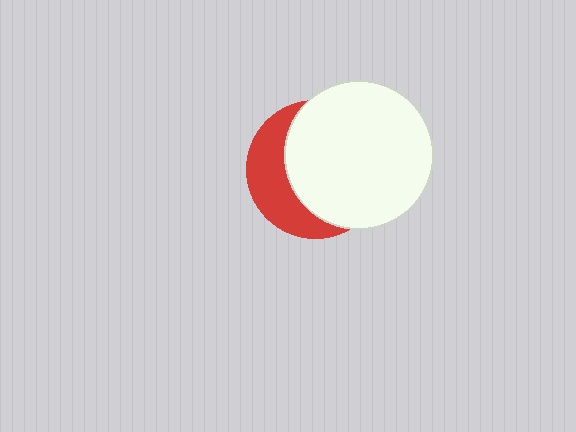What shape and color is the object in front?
The object in front is a white circle.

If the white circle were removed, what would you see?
You would see the complete red circle.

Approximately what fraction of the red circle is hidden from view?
Roughly 65% of the red circle is hidden behind the white circle.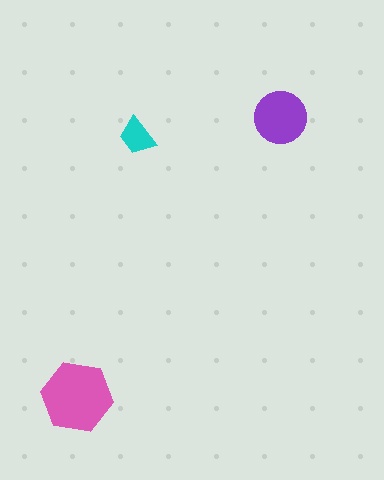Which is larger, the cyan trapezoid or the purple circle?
The purple circle.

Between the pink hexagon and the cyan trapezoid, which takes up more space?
The pink hexagon.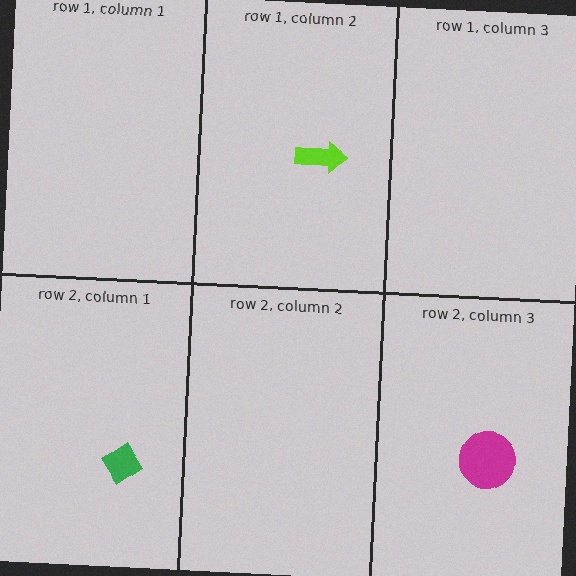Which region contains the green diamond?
The row 2, column 1 region.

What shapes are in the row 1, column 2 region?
The lime arrow.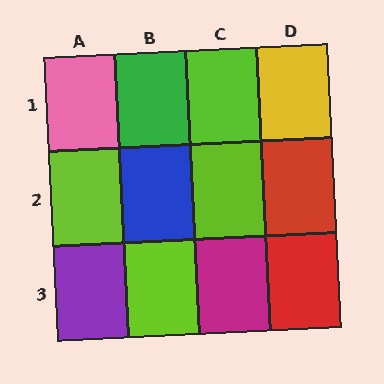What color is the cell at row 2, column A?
Lime.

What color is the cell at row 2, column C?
Lime.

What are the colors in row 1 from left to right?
Pink, green, lime, yellow.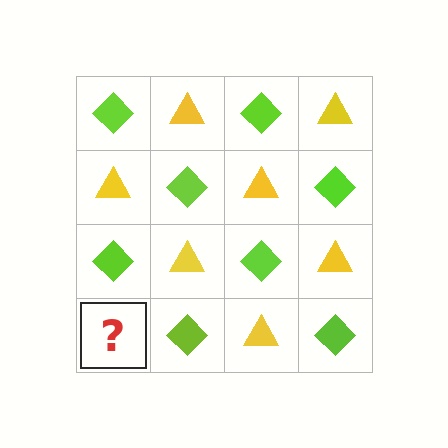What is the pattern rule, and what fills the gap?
The rule is that it alternates lime diamond and yellow triangle in a checkerboard pattern. The gap should be filled with a yellow triangle.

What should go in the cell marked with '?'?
The missing cell should contain a yellow triangle.